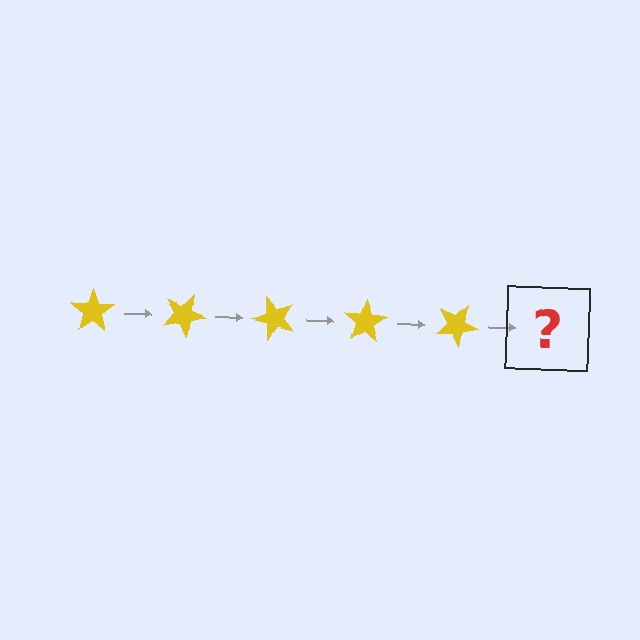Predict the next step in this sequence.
The next step is a yellow star rotated 125 degrees.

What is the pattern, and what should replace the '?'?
The pattern is that the star rotates 25 degrees each step. The '?' should be a yellow star rotated 125 degrees.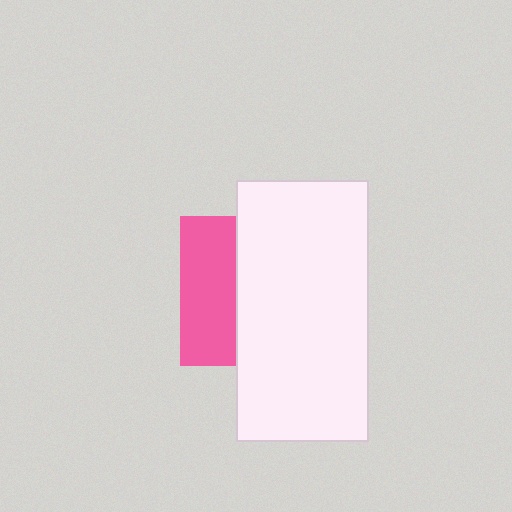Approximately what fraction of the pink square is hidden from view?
Roughly 63% of the pink square is hidden behind the white rectangle.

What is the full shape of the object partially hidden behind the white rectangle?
The partially hidden object is a pink square.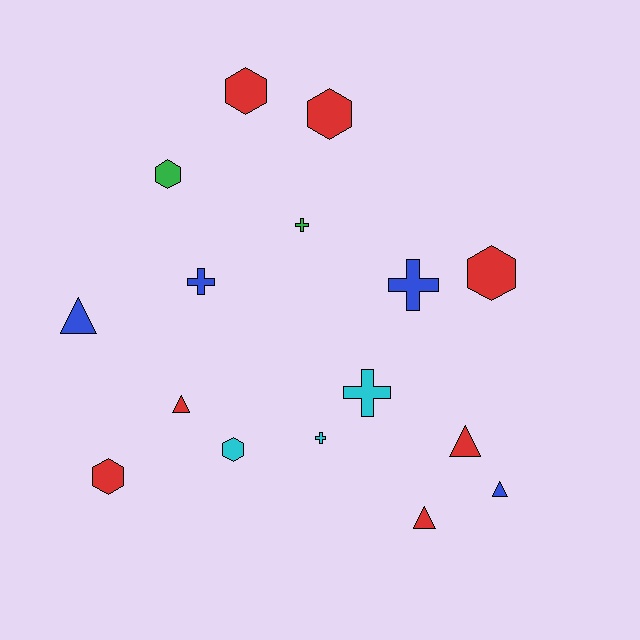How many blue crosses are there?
There are 2 blue crosses.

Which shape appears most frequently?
Hexagon, with 6 objects.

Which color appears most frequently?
Red, with 7 objects.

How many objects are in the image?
There are 16 objects.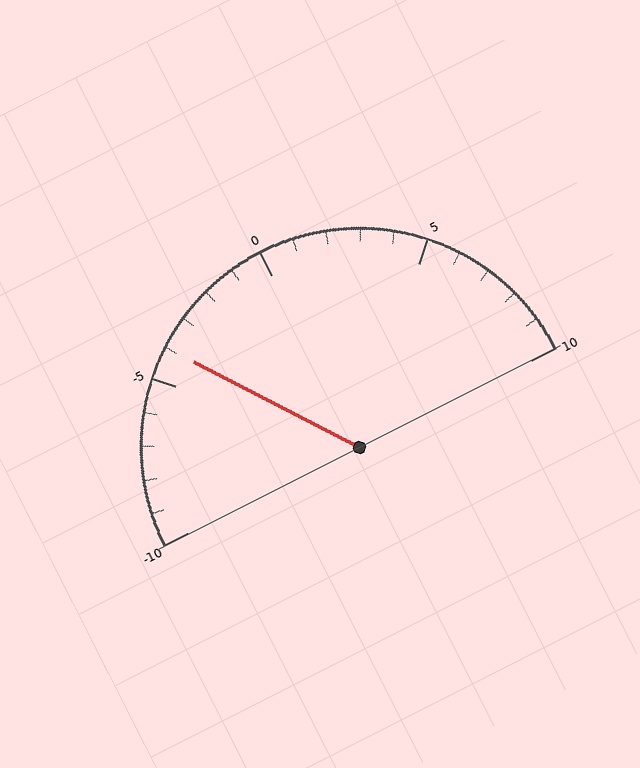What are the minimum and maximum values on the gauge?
The gauge ranges from -10 to 10.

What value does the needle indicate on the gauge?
The needle indicates approximately -4.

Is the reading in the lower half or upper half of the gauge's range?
The reading is in the lower half of the range (-10 to 10).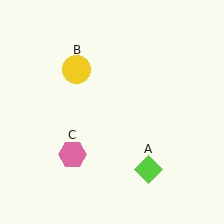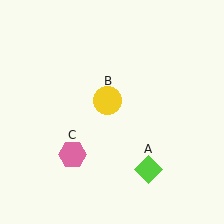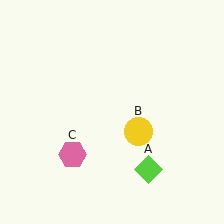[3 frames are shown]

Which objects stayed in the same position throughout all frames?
Lime diamond (object A) and pink hexagon (object C) remained stationary.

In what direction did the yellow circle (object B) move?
The yellow circle (object B) moved down and to the right.